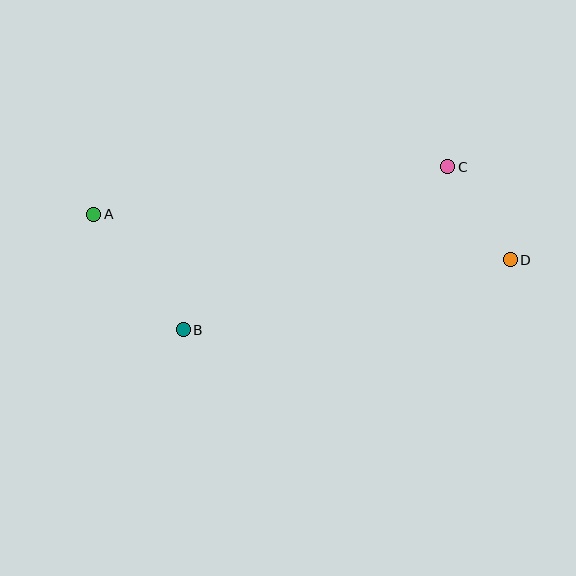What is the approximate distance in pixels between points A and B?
The distance between A and B is approximately 146 pixels.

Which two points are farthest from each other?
Points A and D are farthest from each other.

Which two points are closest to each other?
Points C and D are closest to each other.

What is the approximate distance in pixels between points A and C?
The distance between A and C is approximately 358 pixels.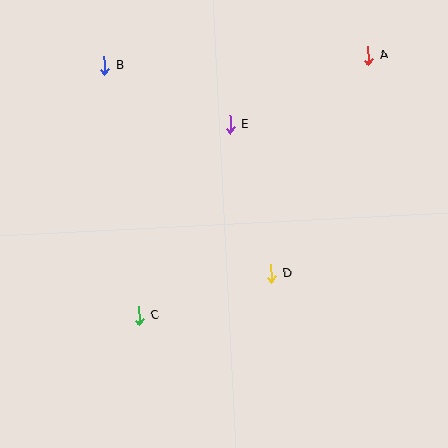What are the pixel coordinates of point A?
Point A is at (369, 56).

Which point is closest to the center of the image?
Point D at (271, 273) is closest to the center.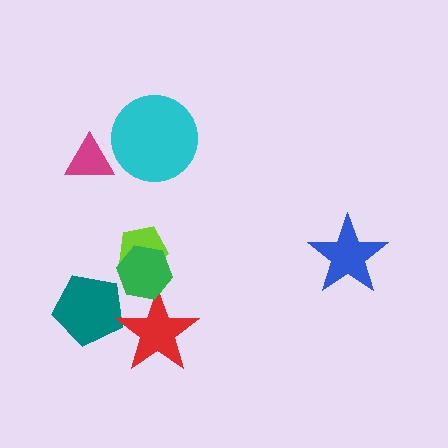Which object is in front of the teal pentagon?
The red star is in front of the teal pentagon.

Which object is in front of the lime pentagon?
The green hexagon is in front of the lime pentagon.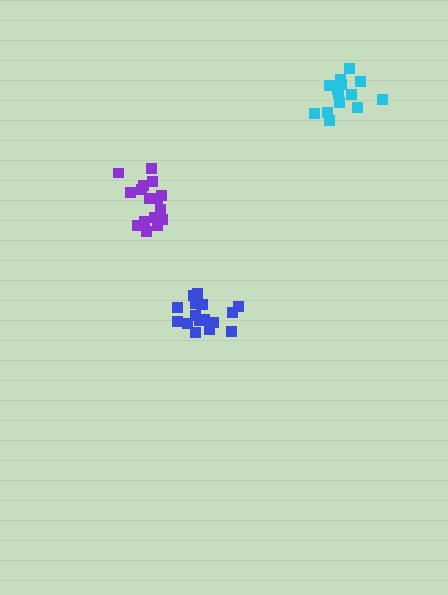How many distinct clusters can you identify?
There are 3 distinct clusters.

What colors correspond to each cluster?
The clusters are colored: blue, cyan, purple.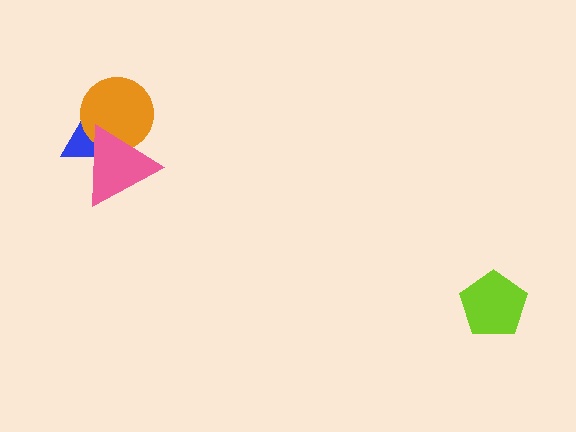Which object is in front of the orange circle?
The pink triangle is in front of the orange circle.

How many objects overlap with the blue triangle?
2 objects overlap with the blue triangle.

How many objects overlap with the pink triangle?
2 objects overlap with the pink triangle.